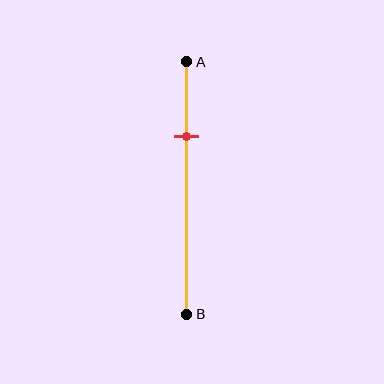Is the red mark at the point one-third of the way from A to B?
No, the mark is at about 30% from A, not at the 33% one-third point.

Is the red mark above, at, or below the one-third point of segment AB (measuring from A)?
The red mark is above the one-third point of segment AB.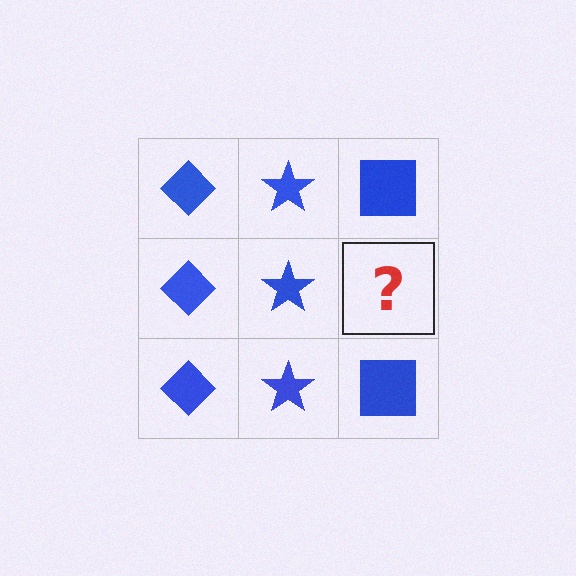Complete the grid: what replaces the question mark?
The question mark should be replaced with a blue square.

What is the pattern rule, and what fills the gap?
The rule is that each column has a consistent shape. The gap should be filled with a blue square.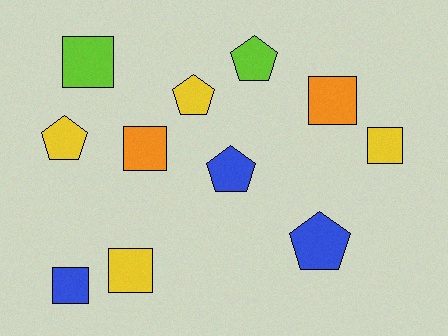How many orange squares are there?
There are 2 orange squares.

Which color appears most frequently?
Yellow, with 4 objects.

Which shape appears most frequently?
Square, with 6 objects.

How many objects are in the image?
There are 11 objects.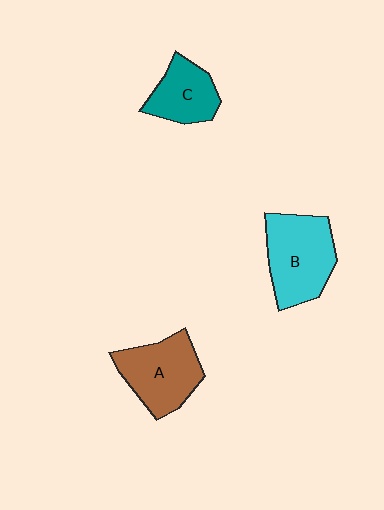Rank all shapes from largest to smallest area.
From largest to smallest: B (cyan), A (brown), C (teal).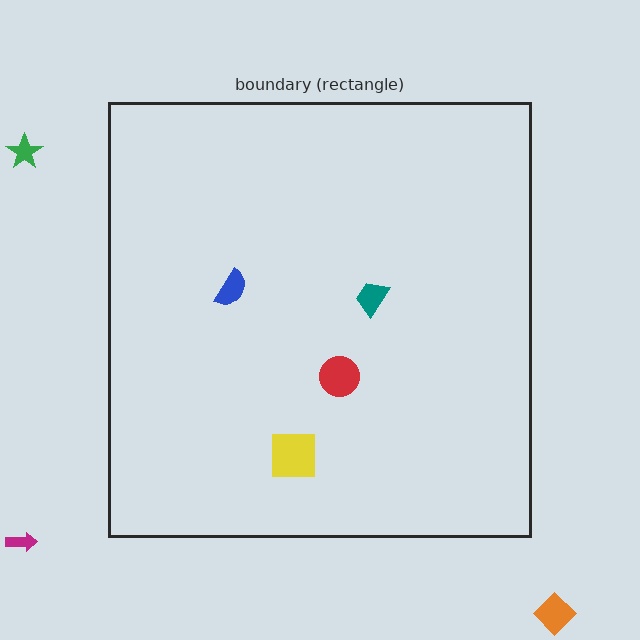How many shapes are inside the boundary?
4 inside, 3 outside.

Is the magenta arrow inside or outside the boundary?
Outside.